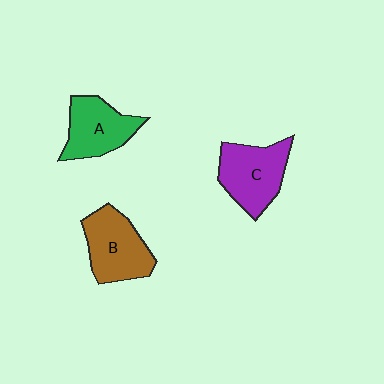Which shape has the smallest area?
Shape A (green).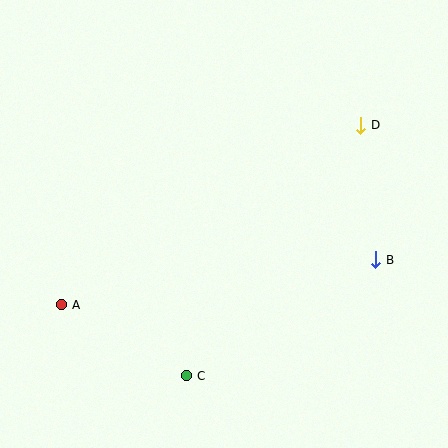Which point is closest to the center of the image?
Point B at (376, 260) is closest to the center.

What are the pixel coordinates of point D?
Point D is at (361, 125).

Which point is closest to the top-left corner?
Point A is closest to the top-left corner.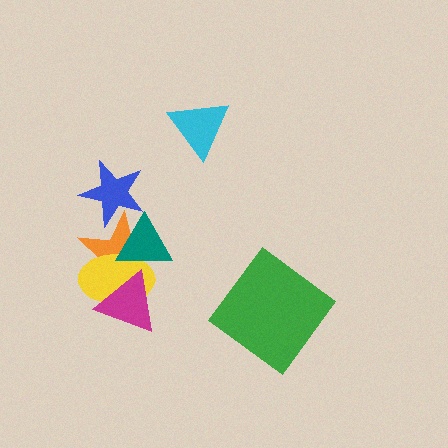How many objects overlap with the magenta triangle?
3 objects overlap with the magenta triangle.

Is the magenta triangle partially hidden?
Yes, it is partially covered by another shape.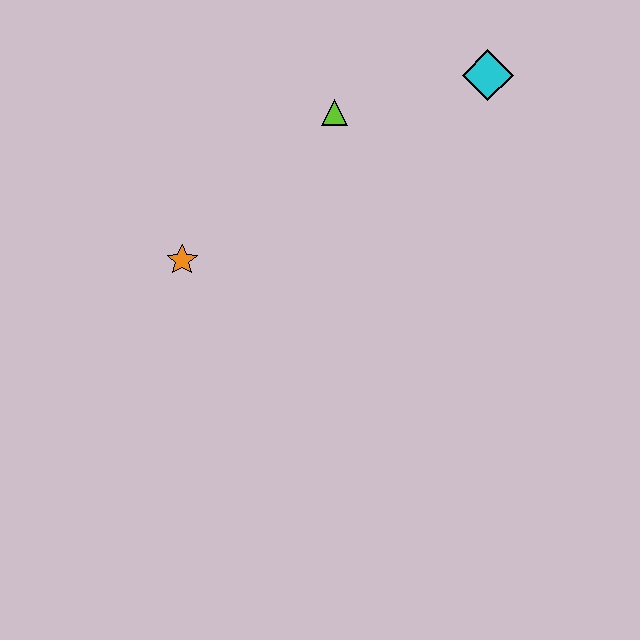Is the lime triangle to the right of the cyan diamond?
No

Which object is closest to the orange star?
The lime triangle is closest to the orange star.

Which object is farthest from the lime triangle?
The orange star is farthest from the lime triangle.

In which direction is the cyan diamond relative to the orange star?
The cyan diamond is to the right of the orange star.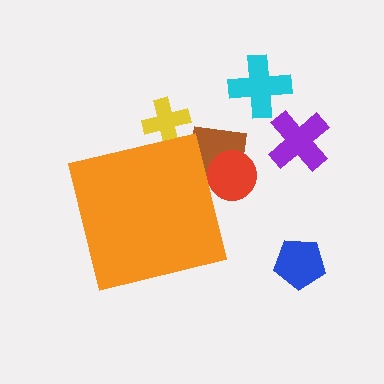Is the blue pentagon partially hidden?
No, the blue pentagon is fully visible.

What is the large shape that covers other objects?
An orange square.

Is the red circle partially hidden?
Yes, the red circle is partially hidden behind the orange square.